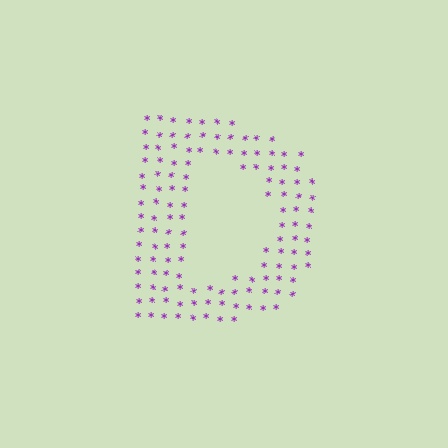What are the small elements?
The small elements are asterisks.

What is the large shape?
The large shape is the letter D.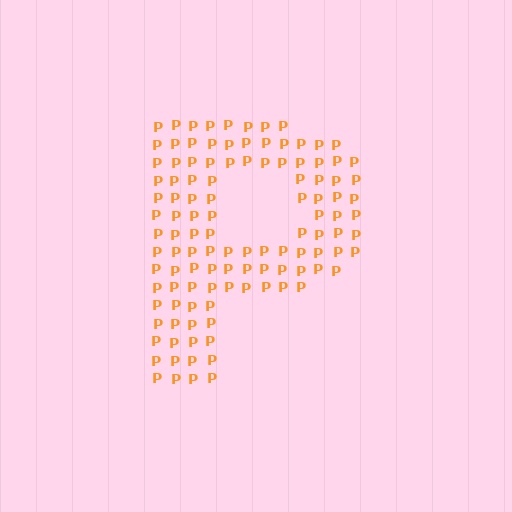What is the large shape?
The large shape is the letter P.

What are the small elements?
The small elements are letter P's.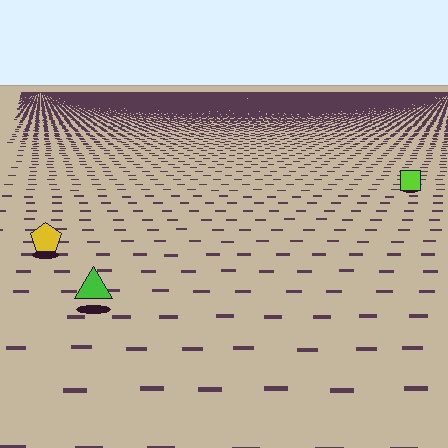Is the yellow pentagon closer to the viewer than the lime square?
Yes. The yellow pentagon is closer — you can tell from the texture gradient: the ground texture is coarser near it.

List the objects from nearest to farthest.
From nearest to farthest: the green triangle, the yellow pentagon, the lime square.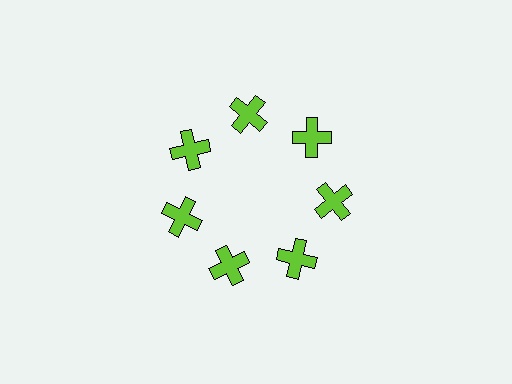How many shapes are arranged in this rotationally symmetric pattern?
There are 7 shapes, arranged in 7 groups of 1.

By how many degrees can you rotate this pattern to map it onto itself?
The pattern maps onto itself every 51 degrees of rotation.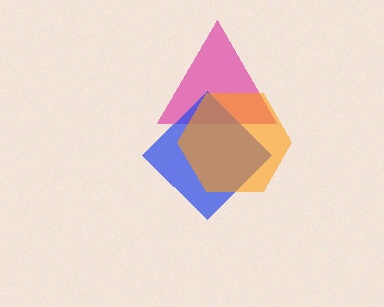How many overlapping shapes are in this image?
There are 3 overlapping shapes in the image.